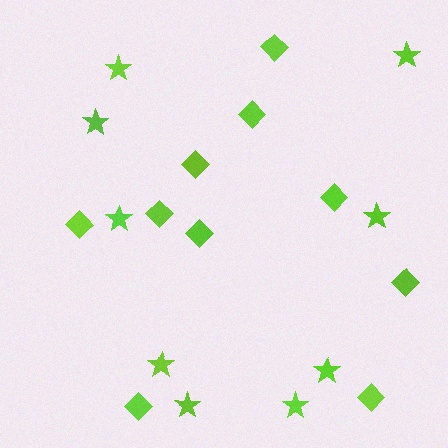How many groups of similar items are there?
There are 2 groups: one group of diamonds (10) and one group of stars (9).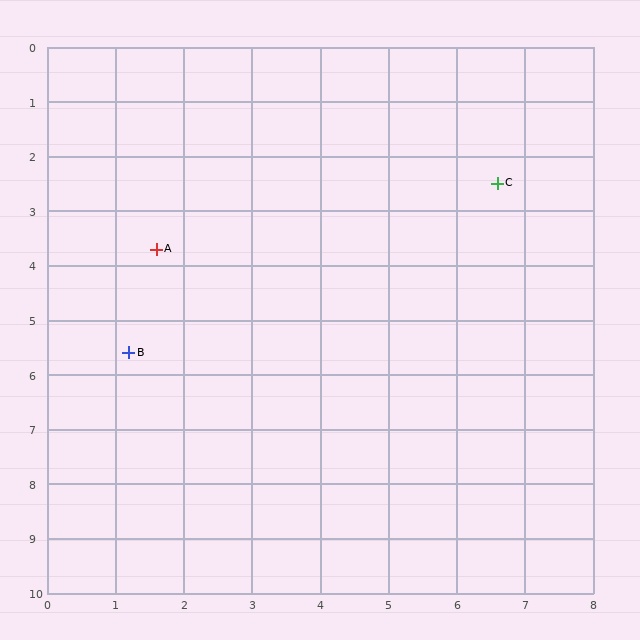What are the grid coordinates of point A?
Point A is at approximately (1.6, 3.7).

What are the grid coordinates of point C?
Point C is at approximately (6.6, 2.5).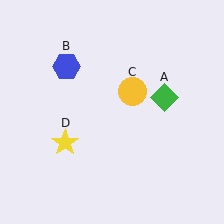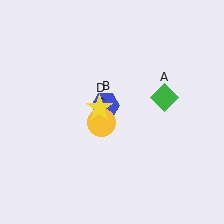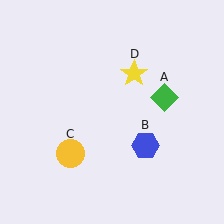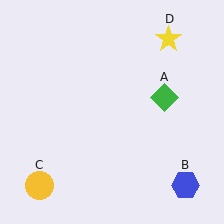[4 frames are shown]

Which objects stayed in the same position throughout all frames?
Green diamond (object A) remained stationary.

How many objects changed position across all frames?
3 objects changed position: blue hexagon (object B), yellow circle (object C), yellow star (object D).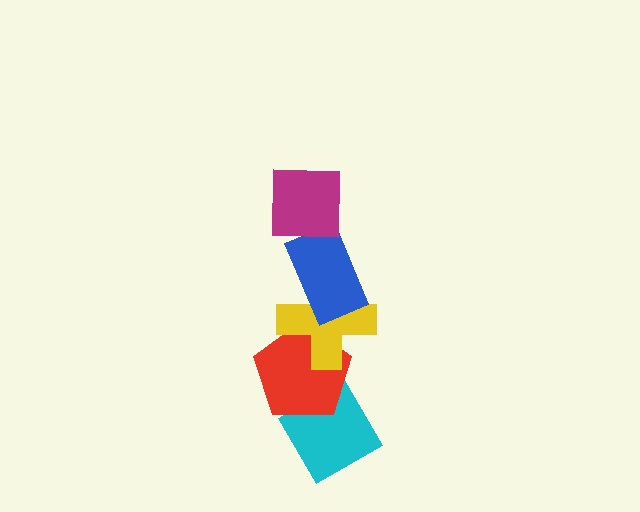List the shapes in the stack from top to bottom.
From top to bottom: the magenta square, the blue rectangle, the yellow cross, the red pentagon, the cyan diamond.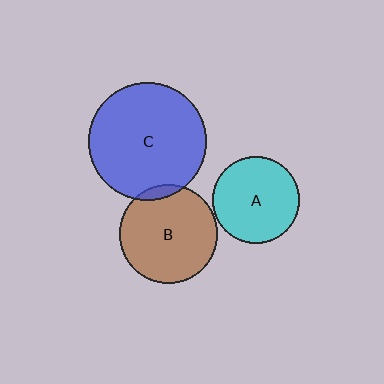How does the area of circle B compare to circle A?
Approximately 1.3 times.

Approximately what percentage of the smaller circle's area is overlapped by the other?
Approximately 5%.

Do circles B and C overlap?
Yes.